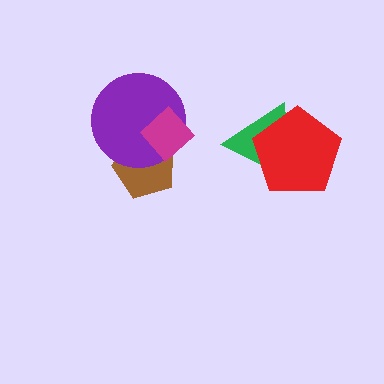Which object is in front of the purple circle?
The magenta diamond is in front of the purple circle.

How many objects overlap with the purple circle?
2 objects overlap with the purple circle.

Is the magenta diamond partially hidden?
No, no other shape covers it.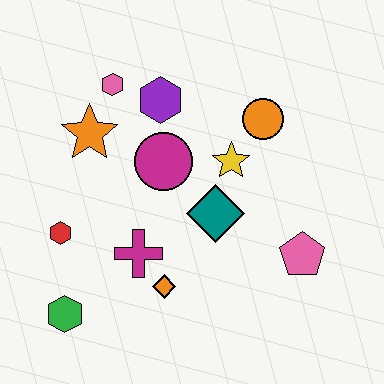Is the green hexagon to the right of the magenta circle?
No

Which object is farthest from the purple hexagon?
The green hexagon is farthest from the purple hexagon.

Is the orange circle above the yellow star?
Yes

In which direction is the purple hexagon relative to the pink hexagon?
The purple hexagon is to the right of the pink hexagon.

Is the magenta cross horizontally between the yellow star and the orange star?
Yes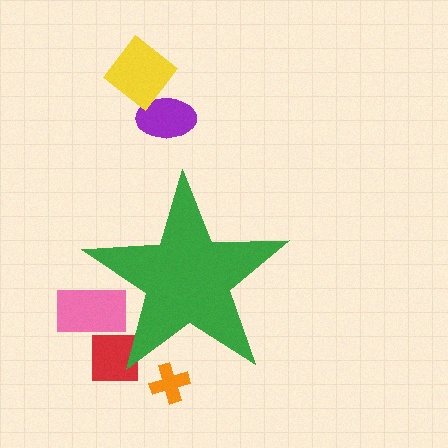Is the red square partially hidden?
Yes, the red square is partially hidden behind the green star.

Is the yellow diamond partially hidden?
No, the yellow diamond is fully visible.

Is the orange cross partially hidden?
Yes, the orange cross is partially hidden behind the green star.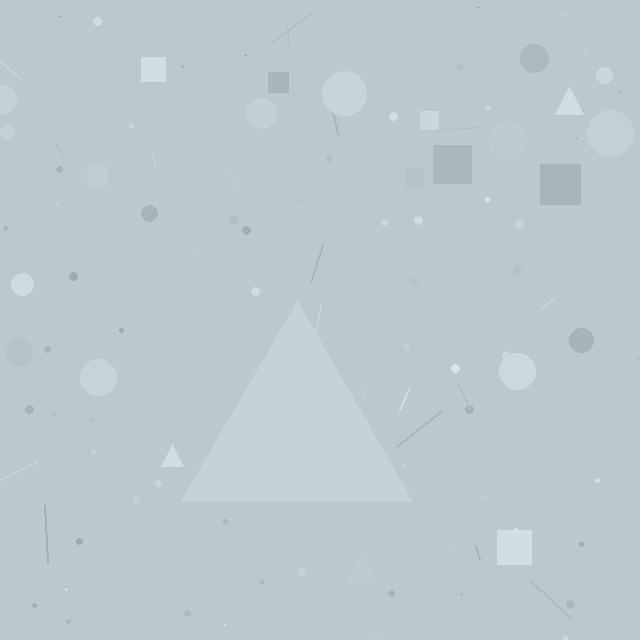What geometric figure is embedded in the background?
A triangle is embedded in the background.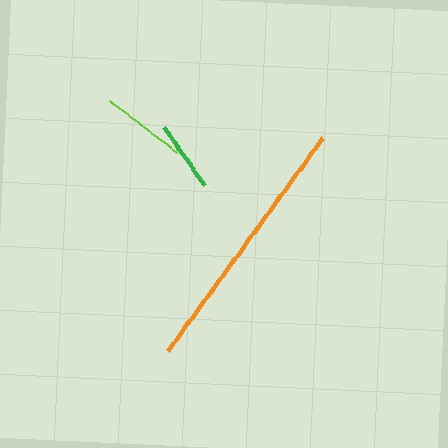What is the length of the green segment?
The green segment is approximately 71 pixels long.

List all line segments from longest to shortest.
From longest to shortest: orange, lime, green.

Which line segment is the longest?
The orange line is the longest at approximately 264 pixels.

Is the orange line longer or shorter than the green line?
The orange line is longer than the green line.